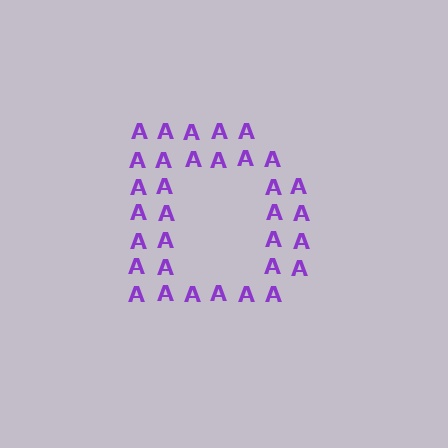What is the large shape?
The large shape is the letter D.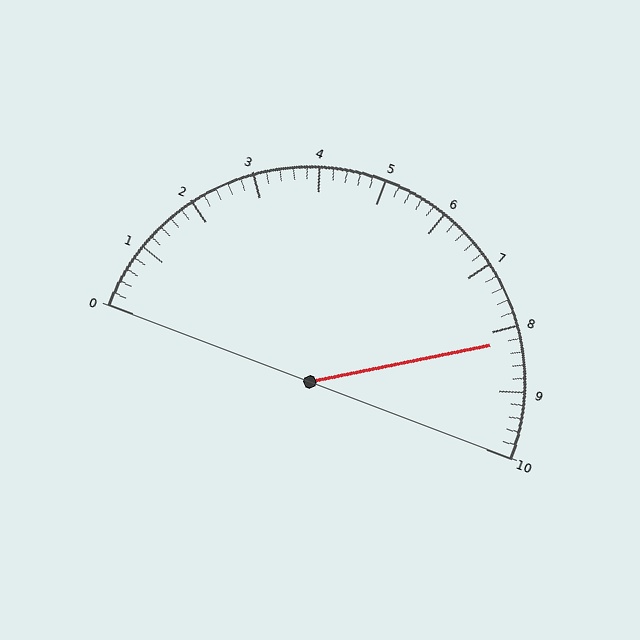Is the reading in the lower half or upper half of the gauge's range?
The reading is in the upper half of the range (0 to 10).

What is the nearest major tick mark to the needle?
The nearest major tick mark is 8.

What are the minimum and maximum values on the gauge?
The gauge ranges from 0 to 10.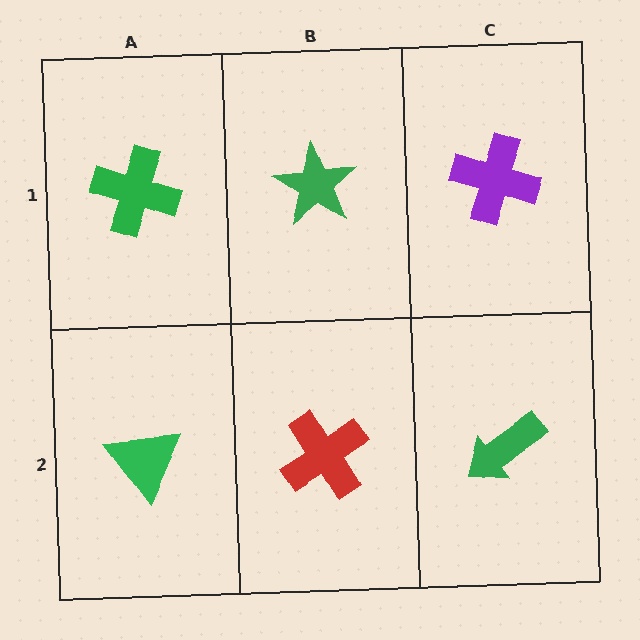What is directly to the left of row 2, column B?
A green triangle.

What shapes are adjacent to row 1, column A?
A green triangle (row 2, column A), a green star (row 1, column B).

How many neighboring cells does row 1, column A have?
2.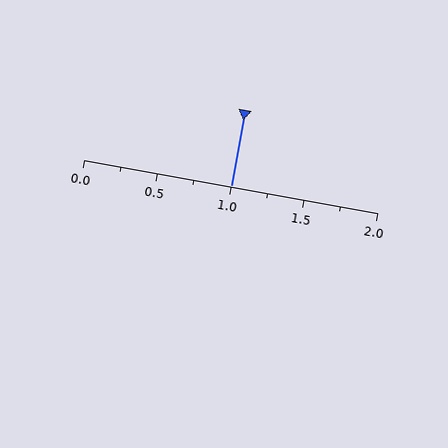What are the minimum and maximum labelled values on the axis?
The axis runs from 0.0 to 2.0.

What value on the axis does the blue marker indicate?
The marker indicates approximately 1.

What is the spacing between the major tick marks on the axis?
The major ticks are spaced 0.5 apart.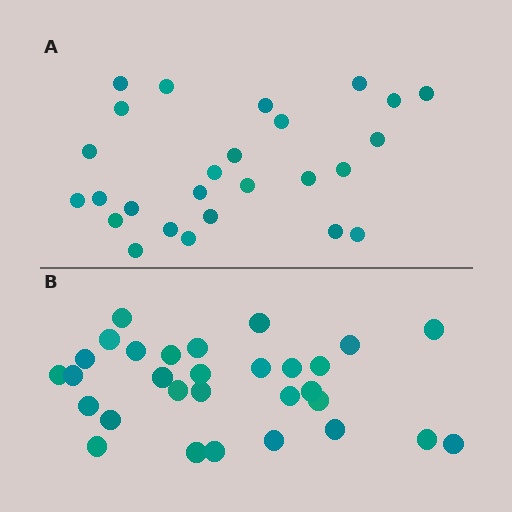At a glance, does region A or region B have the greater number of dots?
Region B (the bottom region) has more dots.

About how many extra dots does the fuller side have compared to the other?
Region B has about 4 more dots than region A.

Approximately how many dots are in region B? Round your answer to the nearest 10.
About 30 dots.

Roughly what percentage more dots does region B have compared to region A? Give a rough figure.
About 15% more.